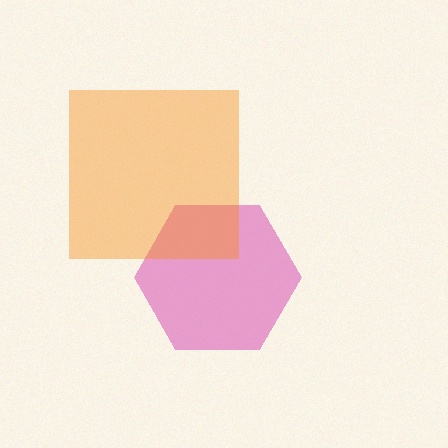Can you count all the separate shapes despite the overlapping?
Yes, there are 2 separate shapes.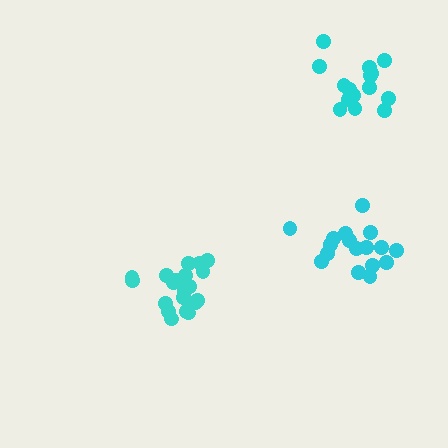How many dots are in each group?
Group 1: 17 dots, Group 2: 15 dots, Group 3: 20 dots (52 total).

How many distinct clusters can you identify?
There are 3 distinct clusters.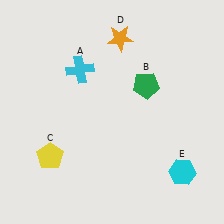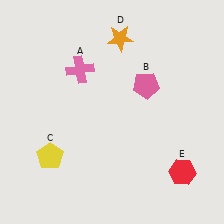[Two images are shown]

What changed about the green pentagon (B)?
In Image 1, B is green. In Image 2, it changed to pink.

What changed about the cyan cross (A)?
In Image 1, A is cyan. In Image 2, it changed to pink.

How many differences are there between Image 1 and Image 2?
There are 3 differences between the two images.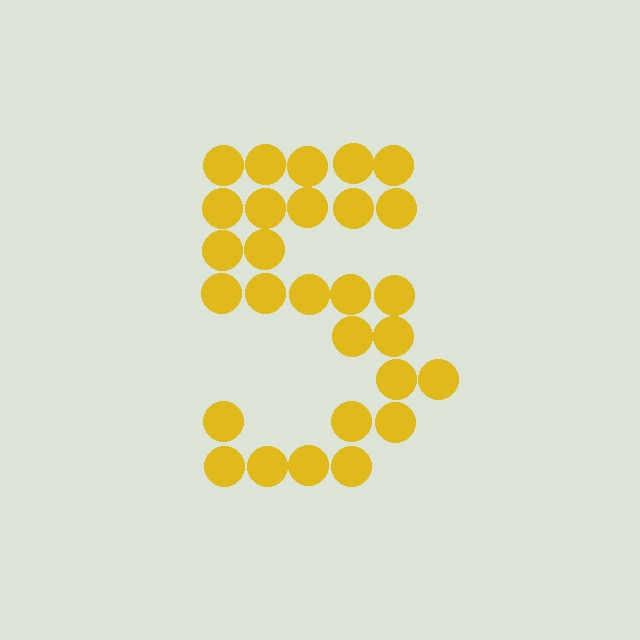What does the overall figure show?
The overall figure shows the digit 5.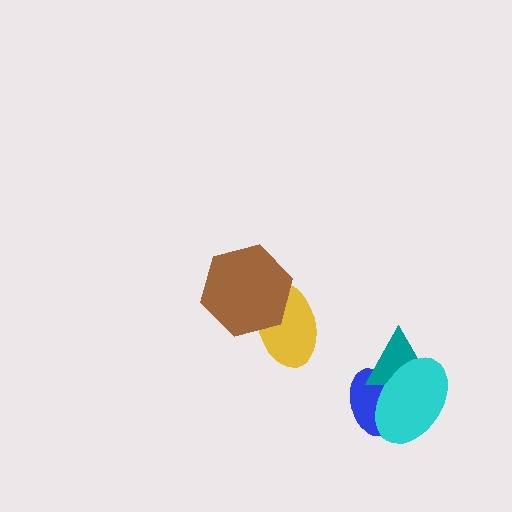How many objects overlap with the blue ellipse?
2 objects overlap with the blue ellipse.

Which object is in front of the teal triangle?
The cyan ellipse is in front of the teal triangle.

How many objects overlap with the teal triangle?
2 objects overlap with the teal triangle.